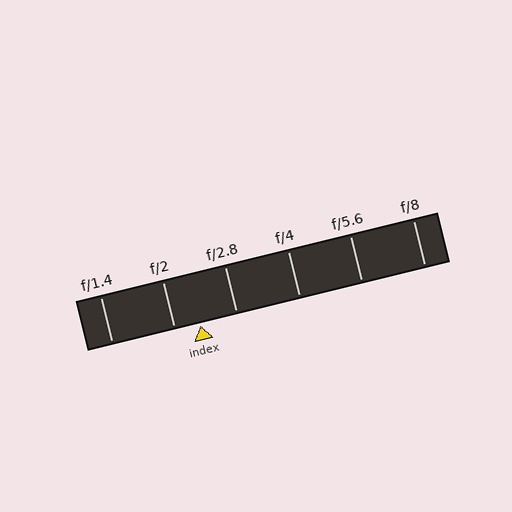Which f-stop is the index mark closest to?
The index mark is closest to f/2.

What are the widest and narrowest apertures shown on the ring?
The widest aperture shown is f/1.4 and the narrowest is f/8.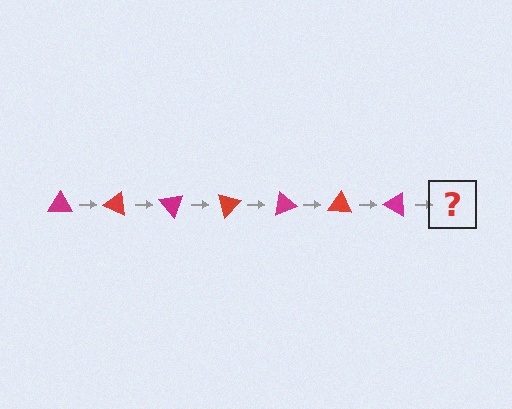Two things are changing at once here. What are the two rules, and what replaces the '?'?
The two rules are that it rotates 25 degrees each step and the color cycles through magenta and red. The '?' should be a red triangle, rotated 175 degrees from the start.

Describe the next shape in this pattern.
It should be a red triangle, rotated 175 degrees from the start.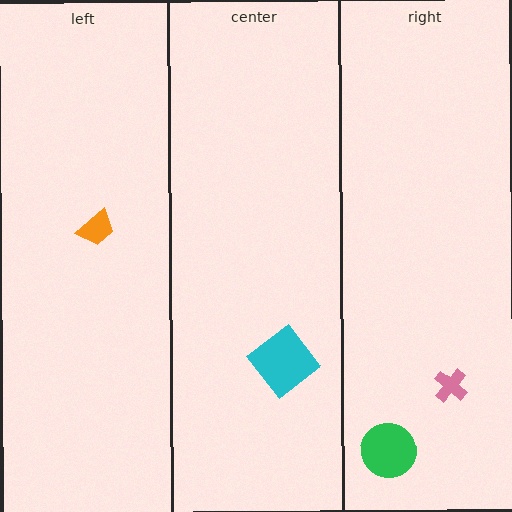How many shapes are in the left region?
1.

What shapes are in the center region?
The cyan diamond.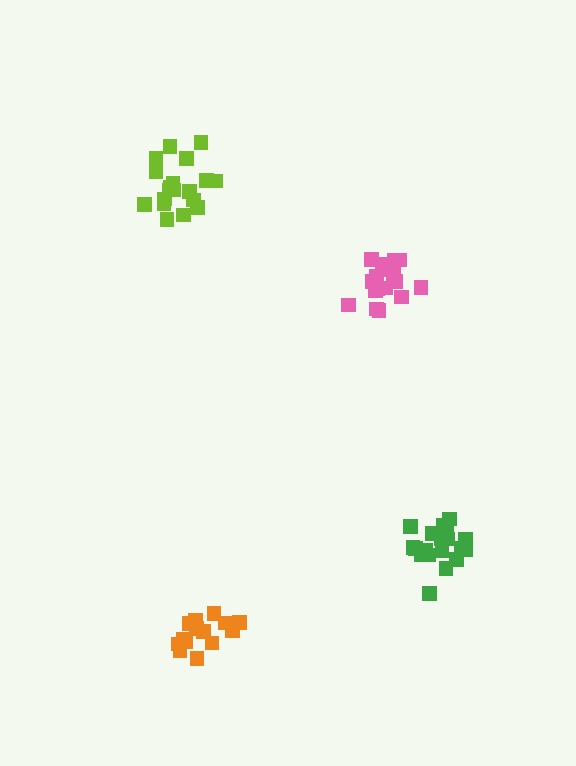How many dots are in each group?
Group 1: 19 dots, Group 2: 19 dots, Group 3: 19 dots, Group 4: 14 dots (71 total).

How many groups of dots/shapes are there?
There are 4 groups.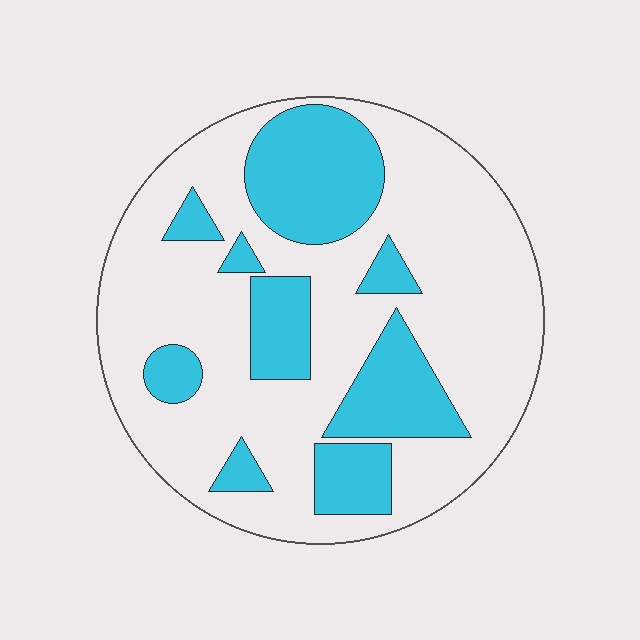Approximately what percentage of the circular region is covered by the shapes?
Approximately 30%.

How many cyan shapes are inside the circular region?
9.